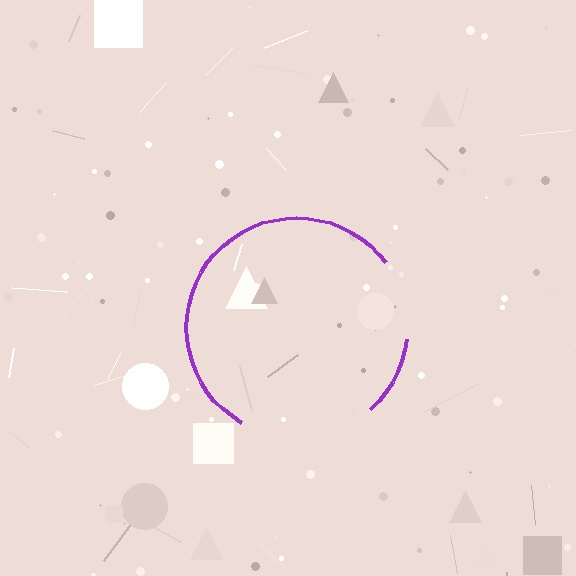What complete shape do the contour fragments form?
The contour fragments form a circle.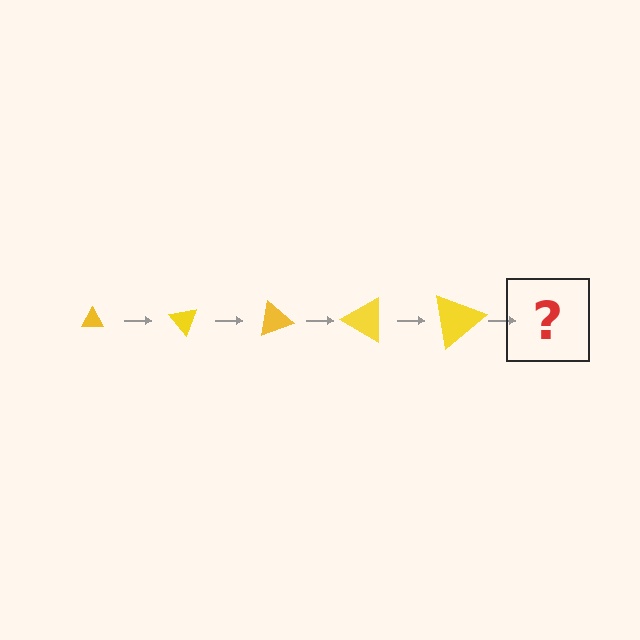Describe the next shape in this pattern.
It should be a triangle, larger than the previous one and rotated 250 degrees from the start.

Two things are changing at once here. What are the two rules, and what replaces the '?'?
The two rules are that the triangle grows larger each step and it rotates 50 degrees each step. The '?' should be a triangle, larger than the previous one and rotated 250 degrees from the start.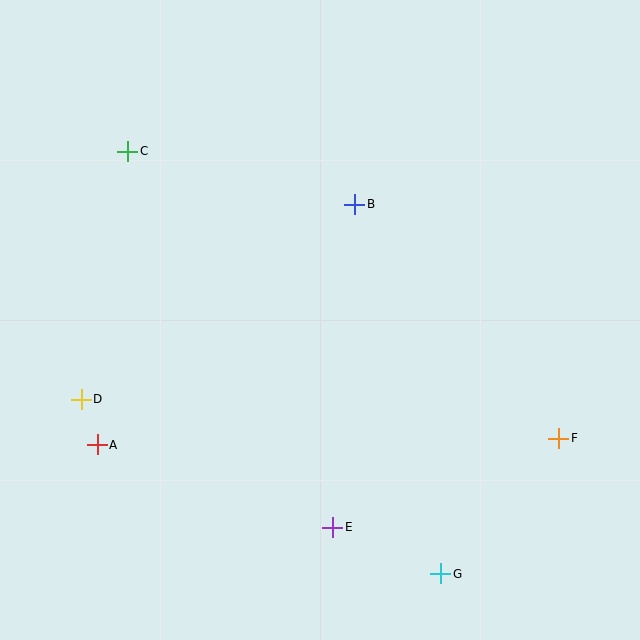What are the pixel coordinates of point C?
Point C is at (128, 151).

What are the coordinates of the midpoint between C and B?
The midpoint between C and B is at (241, 178).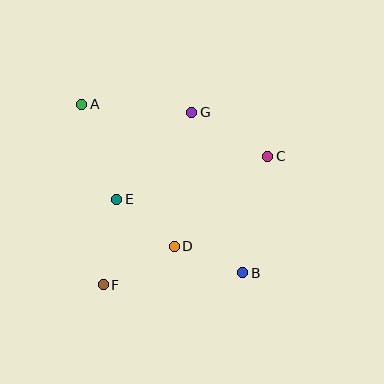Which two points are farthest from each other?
Points A and B are farthest from each other.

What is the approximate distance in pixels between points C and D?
The distance between C and D is approximately 130 pixels.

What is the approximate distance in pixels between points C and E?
The distance between C and E is approximately 157 pixels.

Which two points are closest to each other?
Points B and D are closest to each other.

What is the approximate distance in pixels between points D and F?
The distance between D and F is approximately 81 pixels.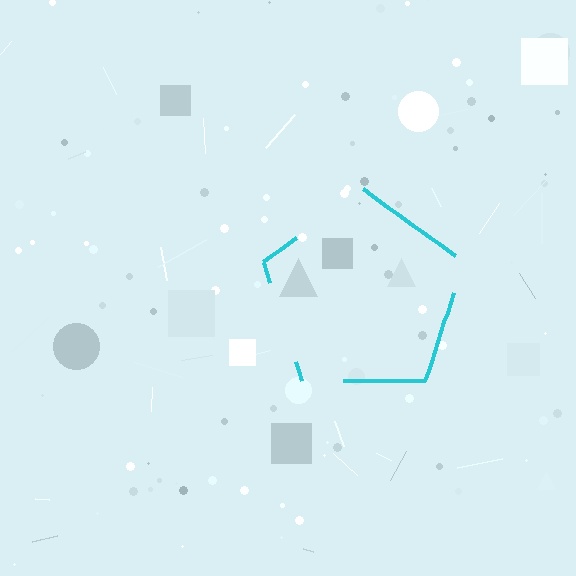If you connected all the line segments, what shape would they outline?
They would outline a pentagon.